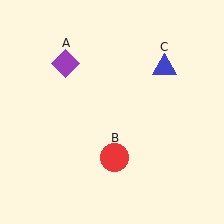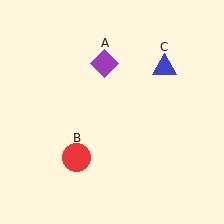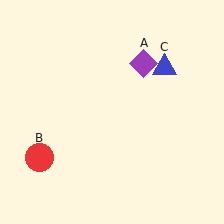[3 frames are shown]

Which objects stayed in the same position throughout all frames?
Blue triangle (object C) remained stationary.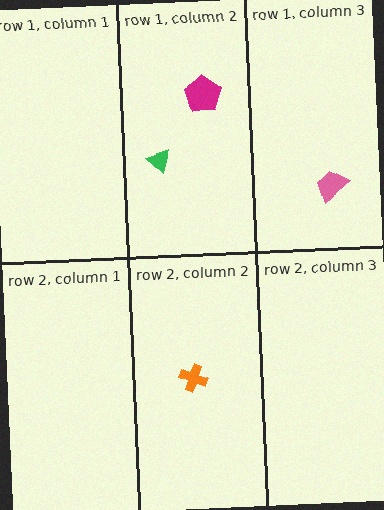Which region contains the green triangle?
The row 1, column 2 region.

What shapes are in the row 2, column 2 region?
The orange cross.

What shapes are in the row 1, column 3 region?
The pink trapezoid.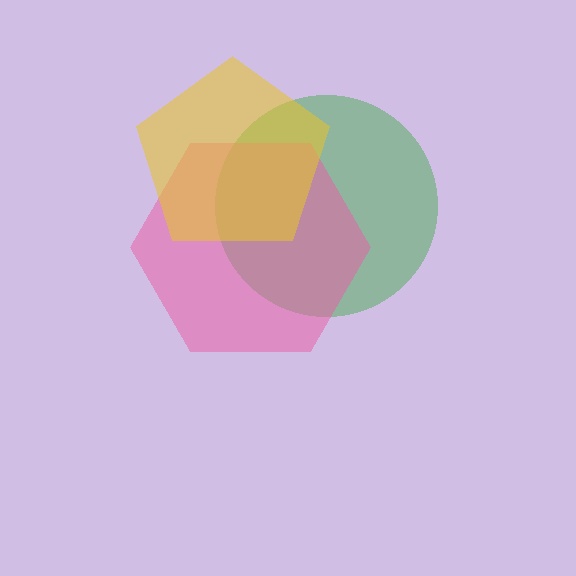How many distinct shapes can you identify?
There are 3 distinct shapes: a green circle, a pink hexagon, a yellow pentagon.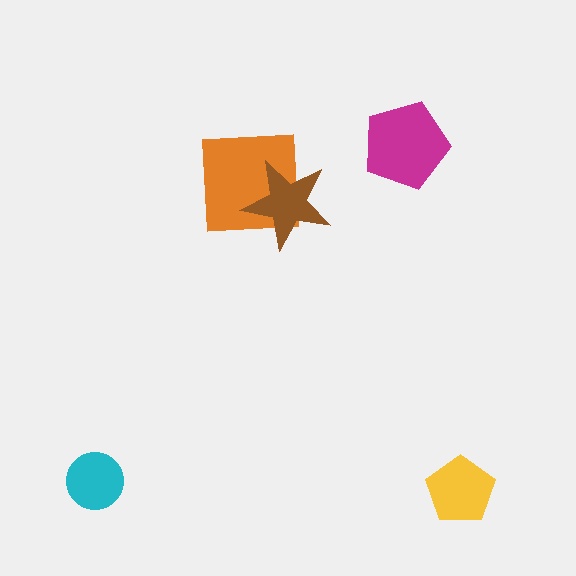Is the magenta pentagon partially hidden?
No, no other shape covers it.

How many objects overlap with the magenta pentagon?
0 objects overlap with the magenta pentagon.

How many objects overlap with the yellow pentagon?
0 objects overlap with the yellow pentagon.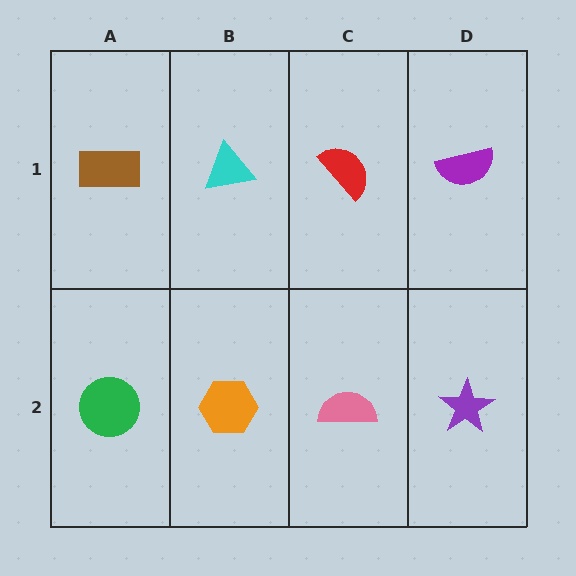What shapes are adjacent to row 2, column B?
A cyan triangle (row 1, column B), a green circle (row 2, column A), a pink semicircle (row 2, column C).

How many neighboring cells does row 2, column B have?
3.